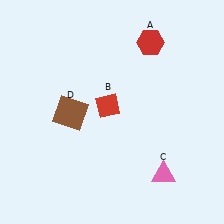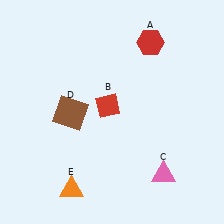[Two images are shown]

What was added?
An orange triangle (E) was added in Image 2.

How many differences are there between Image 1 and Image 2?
There is 1 difference between the two images.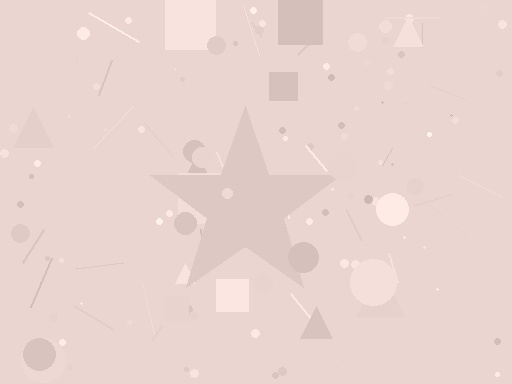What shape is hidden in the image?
A star is hidden in the image.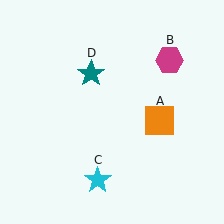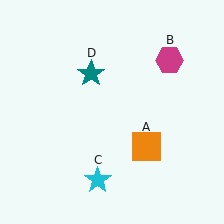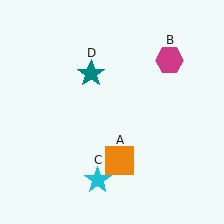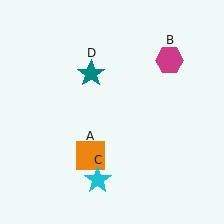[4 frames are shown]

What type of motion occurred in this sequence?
The orange square (object A) rotated clockwise around the center of the scene.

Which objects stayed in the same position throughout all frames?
Magenta hexagon (object B) and cyan star (object C) and teal star (object D) remained stationary.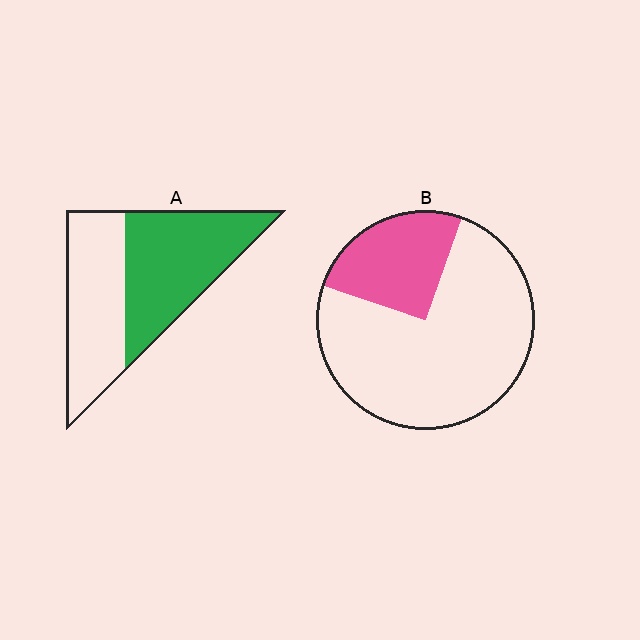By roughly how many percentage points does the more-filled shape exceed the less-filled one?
By roughly 30 percentage points (A over B).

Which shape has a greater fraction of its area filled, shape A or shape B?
Shape A.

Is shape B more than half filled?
No.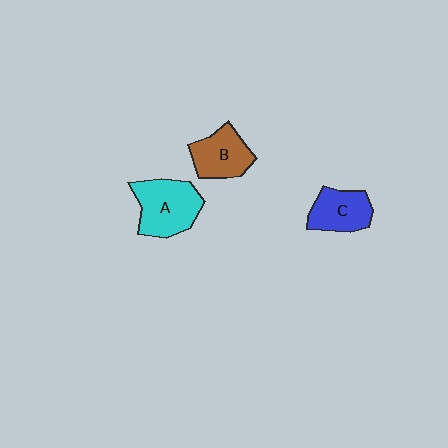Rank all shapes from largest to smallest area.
From largest to smallest: A (cyan), B (brown), C (blue).